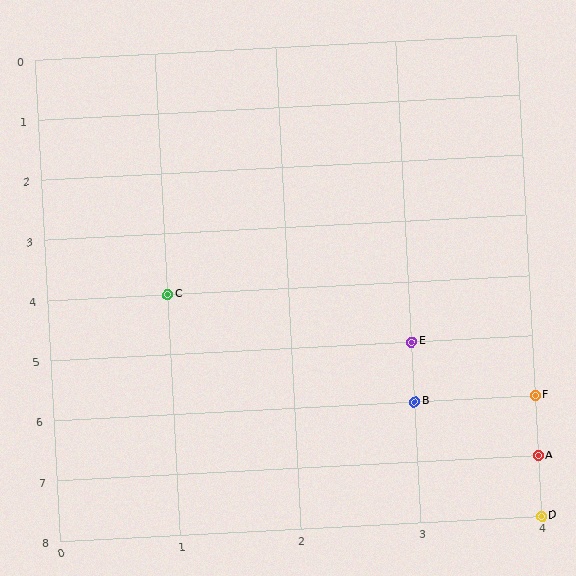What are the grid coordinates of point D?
Point D is at grid coordinates (4, 8).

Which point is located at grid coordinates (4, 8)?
Point D is at (4, 8).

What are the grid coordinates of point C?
Point C is at grid coordinates (1, 4).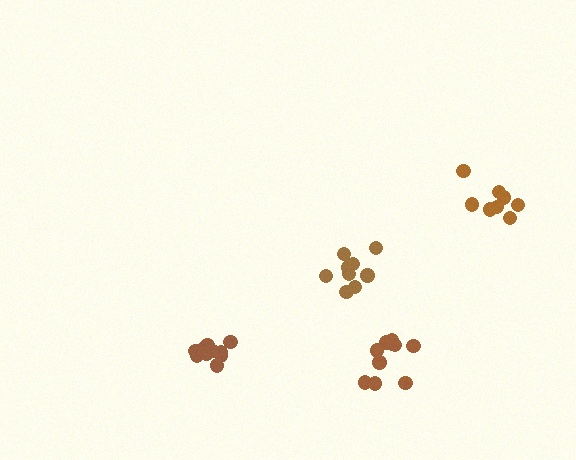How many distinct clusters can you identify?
There are 4 distinct clusters.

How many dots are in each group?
Group 1: 9 dots, Group 2: 10 dots, Group 3: 8 dots, Group 4: 11 dots (38 total).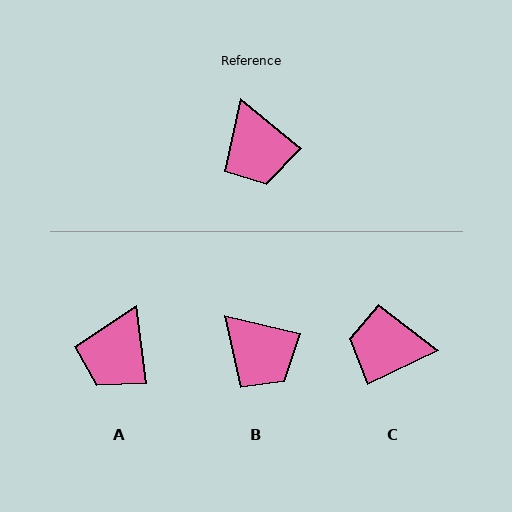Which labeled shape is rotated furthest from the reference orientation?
C, about 115 degrees away.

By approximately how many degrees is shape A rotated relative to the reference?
Approximately 44 degrees clockwise.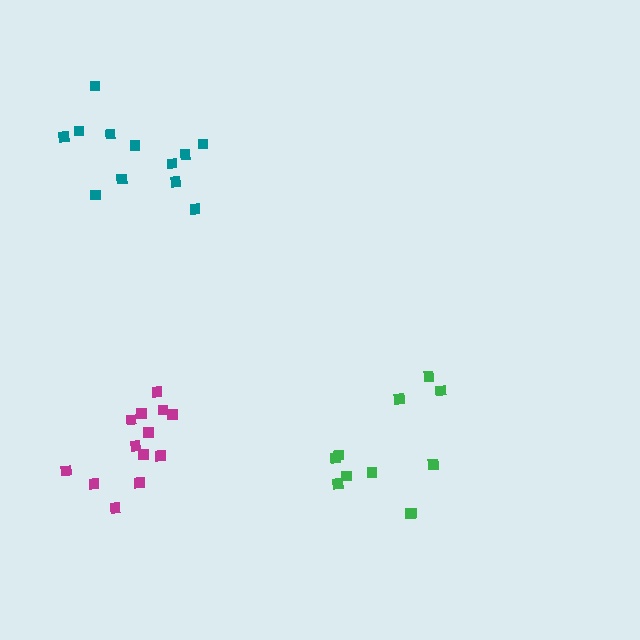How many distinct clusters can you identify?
There are 3 distinct clusters.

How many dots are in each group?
Group 1: 11 dots, Group 2: 13 dots, Group 3: 12 dots (36 total).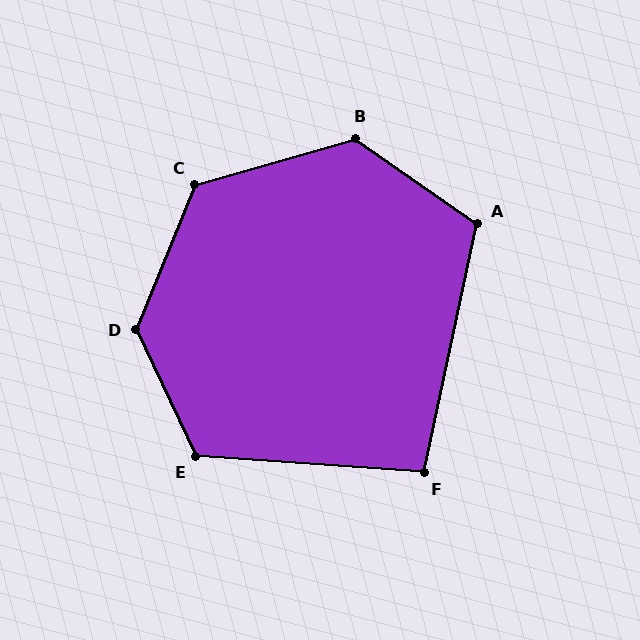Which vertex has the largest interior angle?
D, at approximately 133 degrees.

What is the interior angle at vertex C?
Approximately 128 degrees (obtuse).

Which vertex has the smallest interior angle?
F, at approximately 98 degrees.